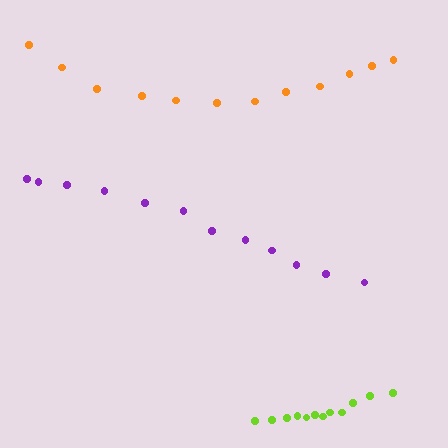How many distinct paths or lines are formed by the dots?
There are 3 distinct paths.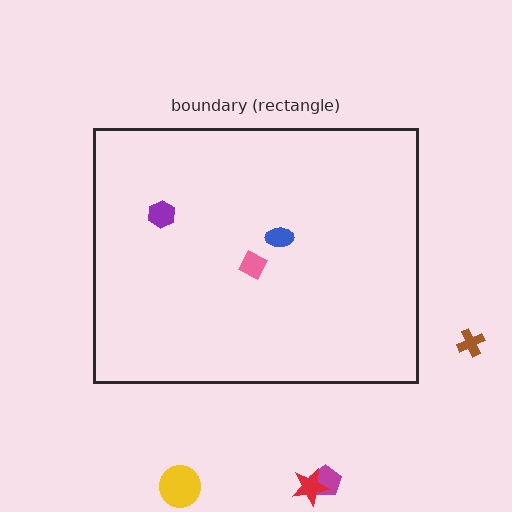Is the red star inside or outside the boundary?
Outside.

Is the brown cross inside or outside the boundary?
Outside.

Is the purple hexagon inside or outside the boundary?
Inside.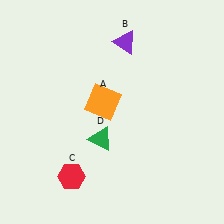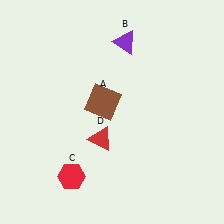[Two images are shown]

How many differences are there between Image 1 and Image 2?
There are 2 differences between the two images.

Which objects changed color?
A changed from orange to brown. D changed from green to red.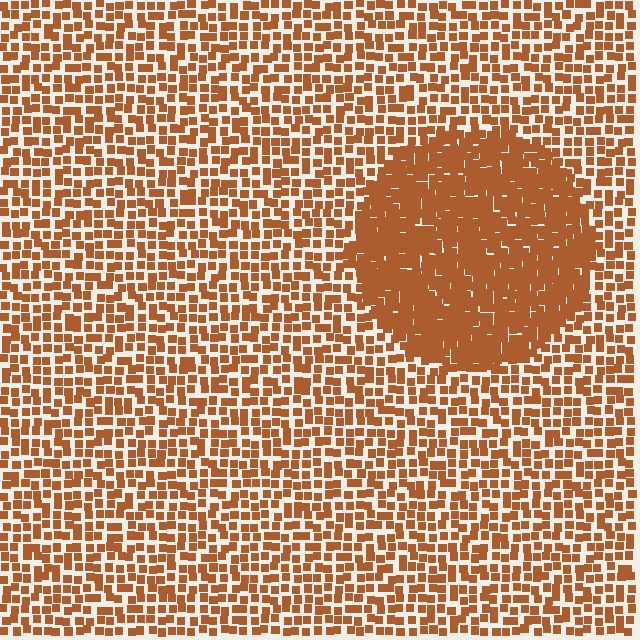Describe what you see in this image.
The image contains small brown elements arranged at two different densities. A circle-shaped region is visible where the elements are more densely packed than the surrounding area.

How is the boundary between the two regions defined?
The boundary is defined by a change in element density (approximately 2.1x ratio). All elements are the same color, size, and shape.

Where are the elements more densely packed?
The elements are more densely packed inside the circle boundary.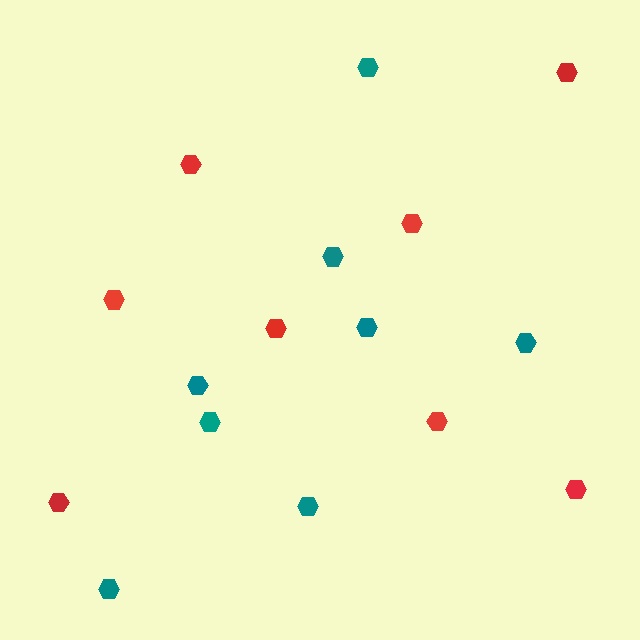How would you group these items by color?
There are 2 groups: one group of teal hexagons (8) and one group of red hexagons (8).